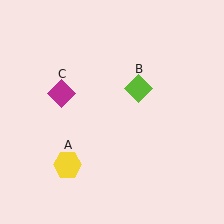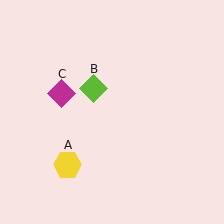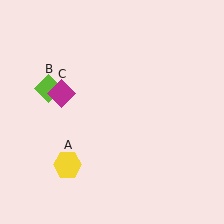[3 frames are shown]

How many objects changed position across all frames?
1 object changed position: lime diamond (object B).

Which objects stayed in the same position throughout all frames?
Yellow hexagon (object A) and magenta diamond (object C) remained stationary.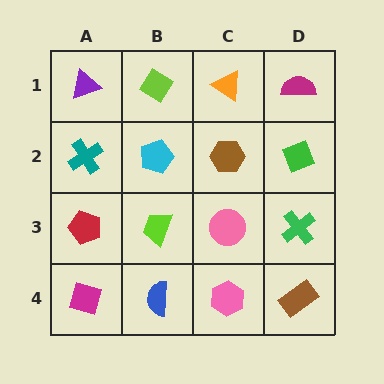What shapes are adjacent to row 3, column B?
A cyan pentagon (row 2, column B), a blue semicircle (row 4, column B), a red pentagon (row 3, column A), a pink circle (row 3, column C).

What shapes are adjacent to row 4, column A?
A red pentagon (row 3, column A), a blue semicircle (row 4, column B).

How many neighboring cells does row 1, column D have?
2.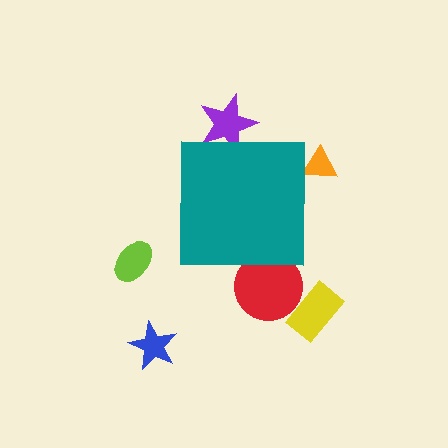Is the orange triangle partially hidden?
Yes, the orange triangle is partially hidden behind the teal square.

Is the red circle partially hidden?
Yes, the red circle is partially hidden behind the teal square.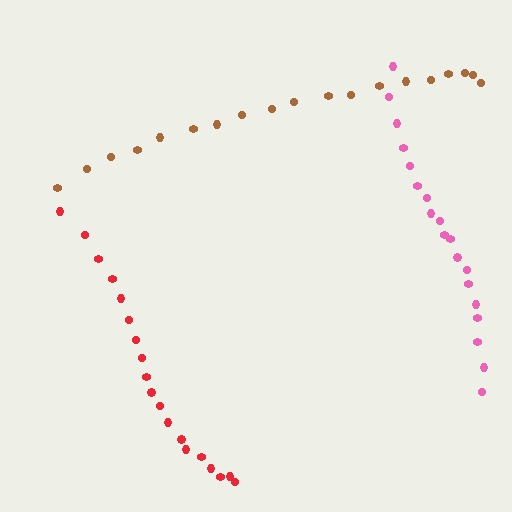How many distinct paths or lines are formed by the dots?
There are 3 distinct paths.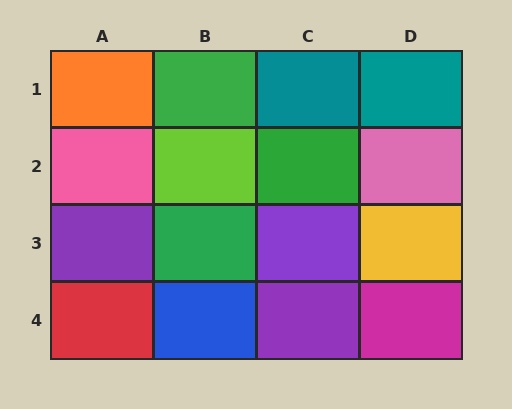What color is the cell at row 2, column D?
Pink.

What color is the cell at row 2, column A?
Pink.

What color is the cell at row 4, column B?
Blue.